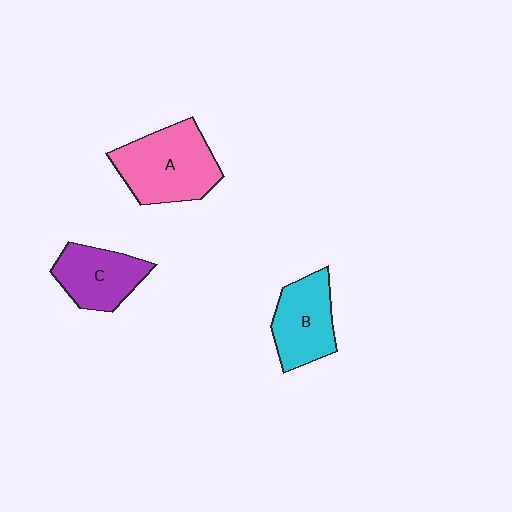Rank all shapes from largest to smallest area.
From largest to smallest: A (pink), B (cyan), C (purple).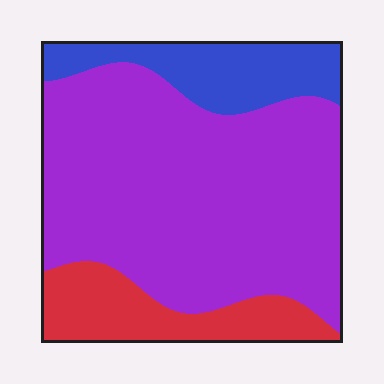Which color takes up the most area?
Purple, at roughly 70%.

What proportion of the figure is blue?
Blue takes up about one sixth (1/6) of the figure.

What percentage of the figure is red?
Red covers about 15% of the figure.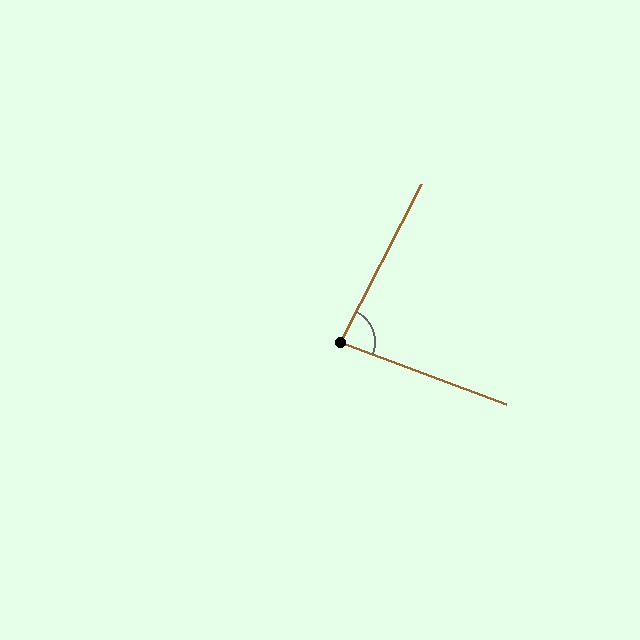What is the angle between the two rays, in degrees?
Approximately 84 degrees.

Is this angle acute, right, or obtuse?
It is acute.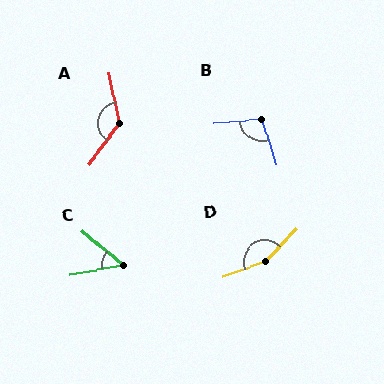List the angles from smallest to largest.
C (50°), B (102°), A (131°), D (156°).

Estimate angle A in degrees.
Approximately 131 degrees.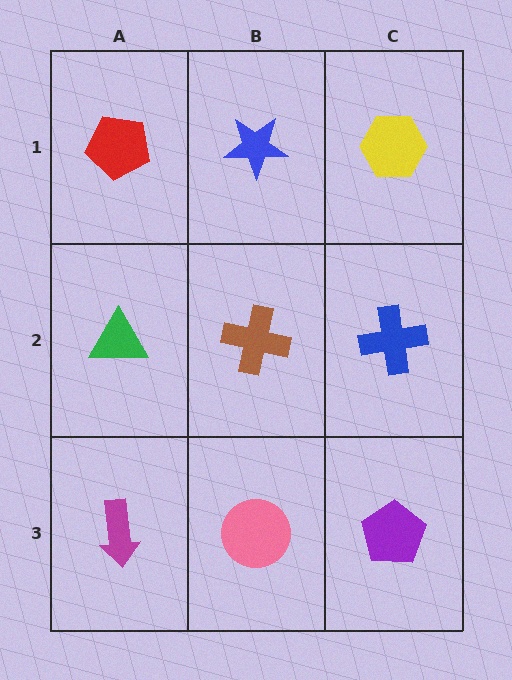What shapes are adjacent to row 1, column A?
A green triangle (row 2, column A), a blue star (row 1, column B).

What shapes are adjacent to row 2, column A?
A red pentagon (row 1, column A), a magenta arrow (row 3, column A), a brown cross (row 2, column B).